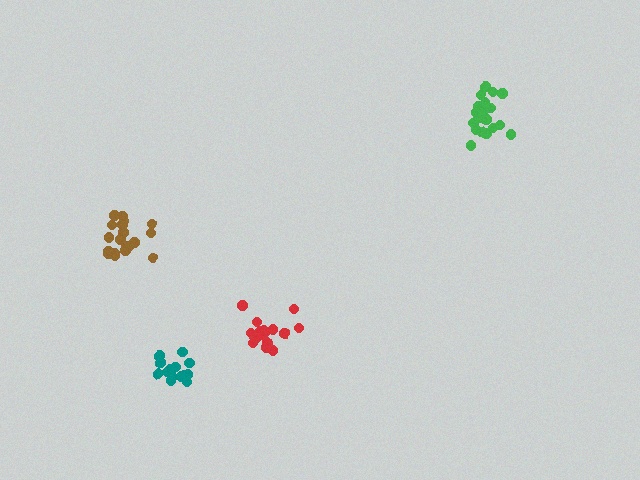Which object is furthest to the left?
The brown cluster is leftmost.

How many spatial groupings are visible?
There are 4 spatial groupings.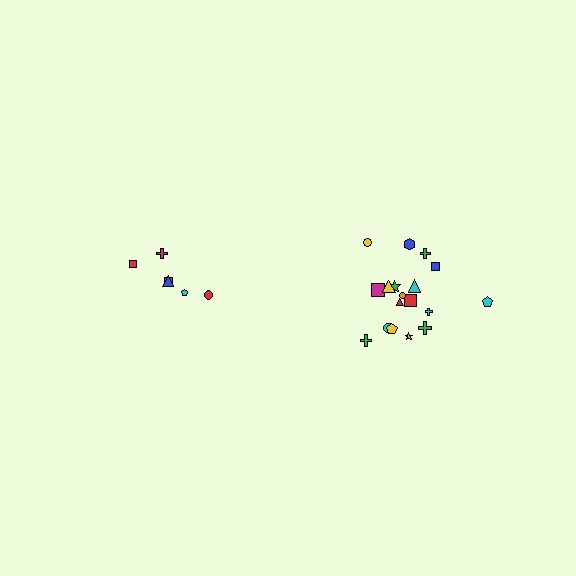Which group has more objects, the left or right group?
The right group.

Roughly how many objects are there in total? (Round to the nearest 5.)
Roughly 25 objects in total.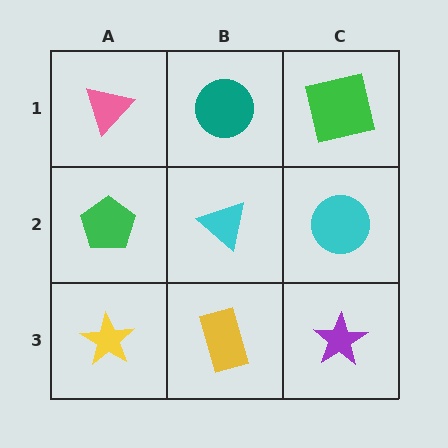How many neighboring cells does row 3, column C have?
2.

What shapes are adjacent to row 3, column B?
A cyan triangle (row 2, column B), a yellow star (row 3, column A), a purple star (row 3, column C).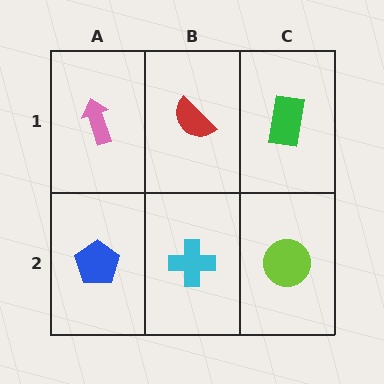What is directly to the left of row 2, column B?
A blue pentagon.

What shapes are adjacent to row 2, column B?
A red semicircle (row 1, column B), a blue pentagon (row 2, column A), a lime circle (row 2, column C).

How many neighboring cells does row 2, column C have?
2.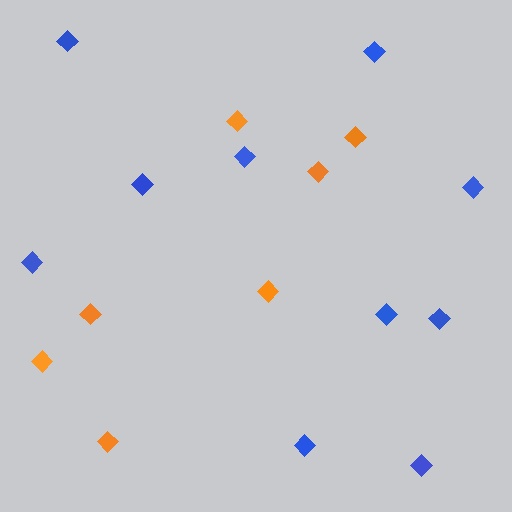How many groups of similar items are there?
There are 2 groups: one group of orange diamonds (7) and one group of blue diamonds (10).